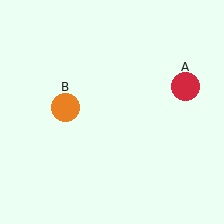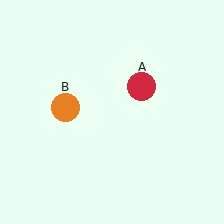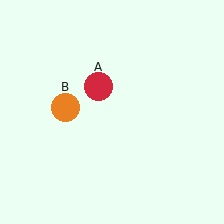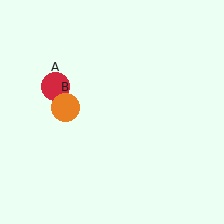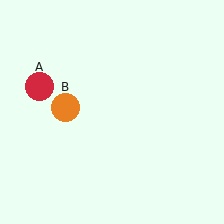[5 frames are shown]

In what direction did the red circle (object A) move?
The red circle (object A) moved left.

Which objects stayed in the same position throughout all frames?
Orange circle (object B) remained stationary.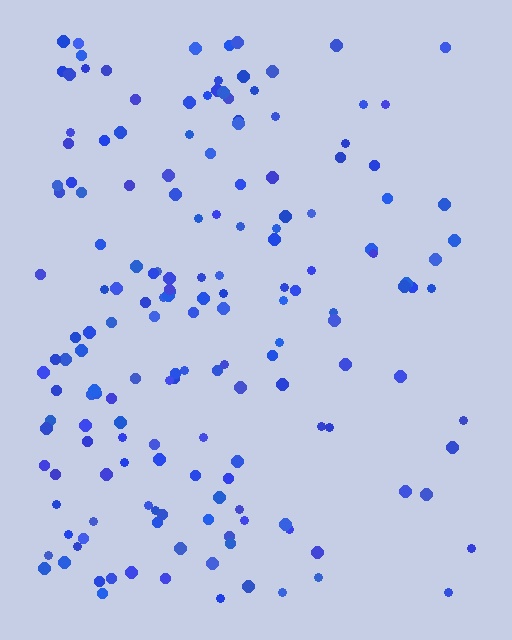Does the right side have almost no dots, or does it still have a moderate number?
Still a moderate number, just noticeably fewer than the left.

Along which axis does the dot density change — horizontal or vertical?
Horizontal.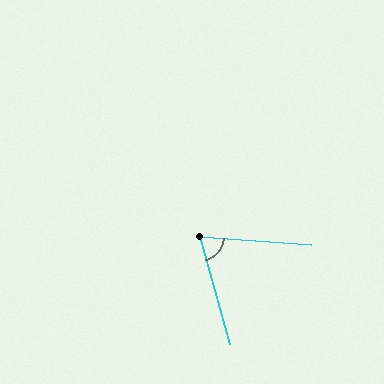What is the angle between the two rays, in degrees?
Approximately 70 degrees.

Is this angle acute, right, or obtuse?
It is acute.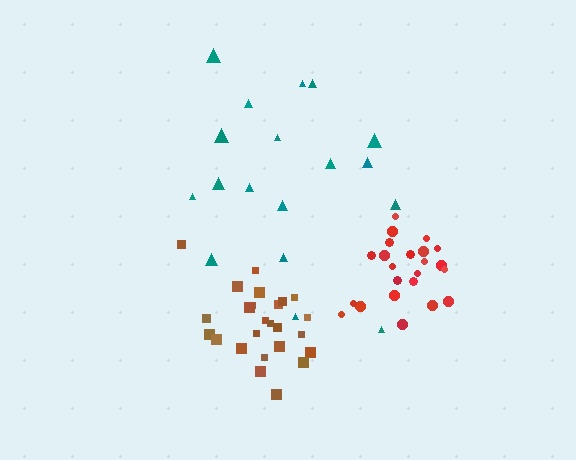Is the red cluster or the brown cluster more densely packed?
Red.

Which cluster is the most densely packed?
Red.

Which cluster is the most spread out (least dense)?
Teal.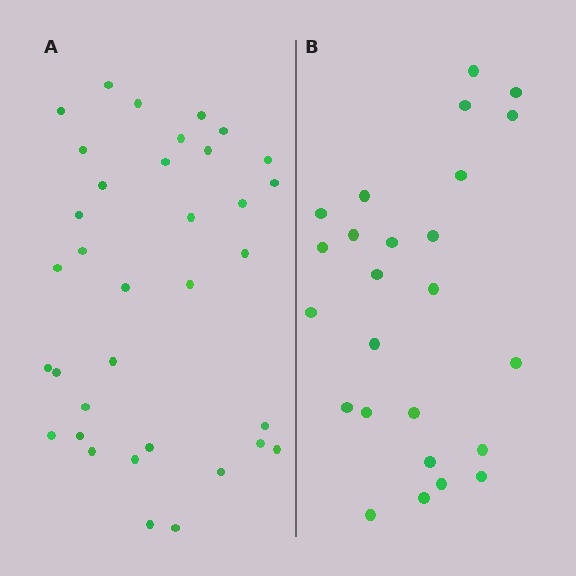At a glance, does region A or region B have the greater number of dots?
Region A (the left region) has more dots.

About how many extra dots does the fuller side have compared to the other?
Region A has roughly 10 or so more dots than region B.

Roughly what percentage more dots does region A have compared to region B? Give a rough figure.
About 40% more.